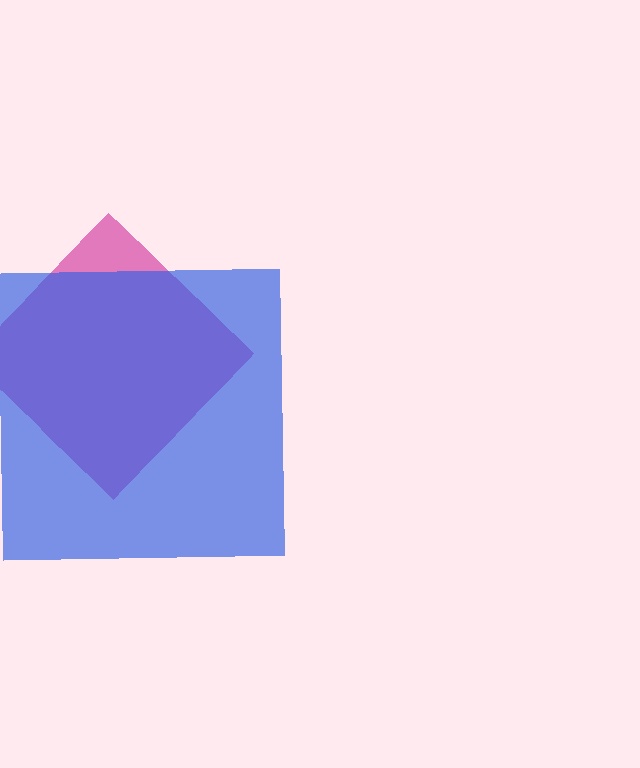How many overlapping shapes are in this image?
There are 2 overlapping shapes in the image.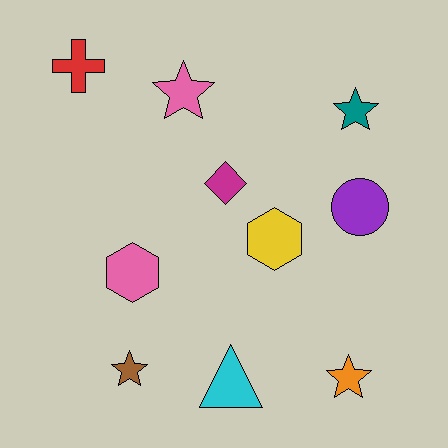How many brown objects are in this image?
There is 1 brown object.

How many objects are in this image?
There are 10 objects.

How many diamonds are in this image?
There is 1 diamond.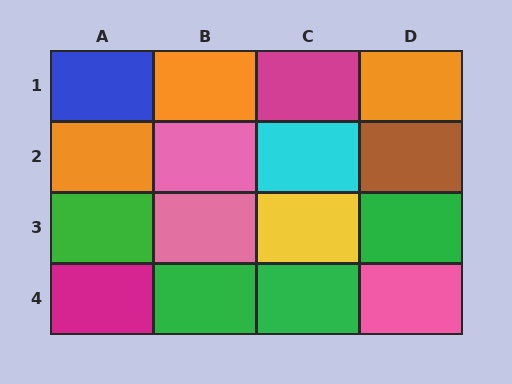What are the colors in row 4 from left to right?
Magenta, green, green, pink.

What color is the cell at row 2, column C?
Cyan.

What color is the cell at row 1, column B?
Orange.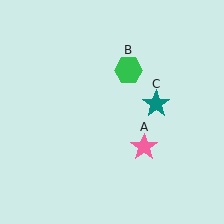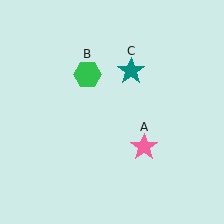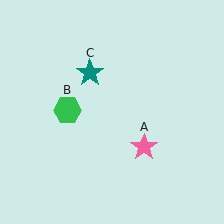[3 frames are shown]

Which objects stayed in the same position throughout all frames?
Pink star (object A) remained stationary.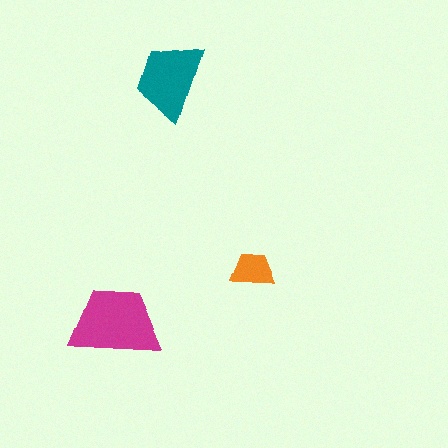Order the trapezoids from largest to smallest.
the magenta one, the teal one, the orange one.